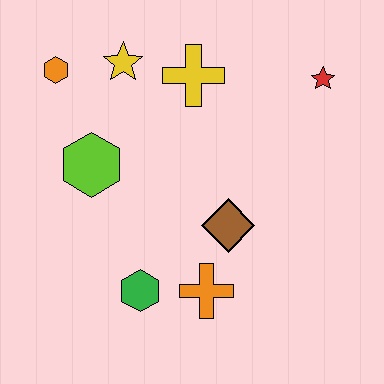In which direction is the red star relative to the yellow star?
The red star is to the right of the yellow star.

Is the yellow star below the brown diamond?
No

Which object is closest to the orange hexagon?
The yellow star is closest to the orange hexagon.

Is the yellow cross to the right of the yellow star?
Yes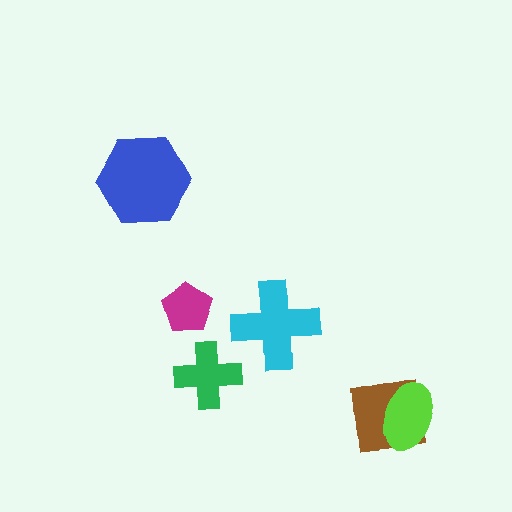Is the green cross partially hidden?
No, no other shape covers it.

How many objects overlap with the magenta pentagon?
0 objects overlap with the magenta pentagon.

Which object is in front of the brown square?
The lime ellipse is in front of the brown square.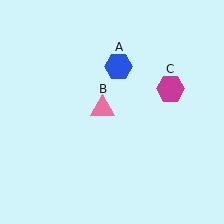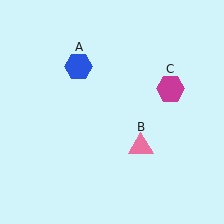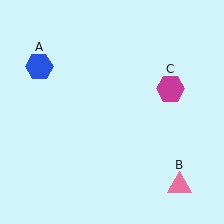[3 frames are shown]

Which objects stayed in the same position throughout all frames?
Magenta hexagon (object C) remained stationary.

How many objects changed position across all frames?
2 objects changed position: blue hexagon (object A), pink triangle (object B).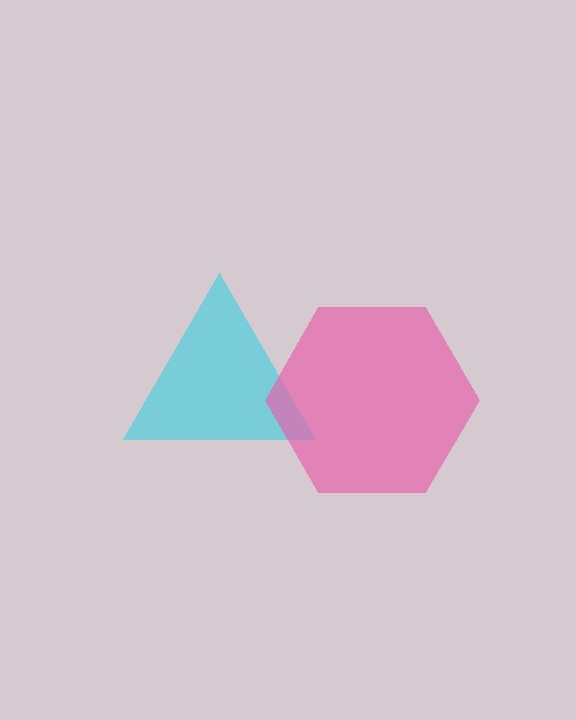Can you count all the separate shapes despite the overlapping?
Yes, there are 2 separate shapes.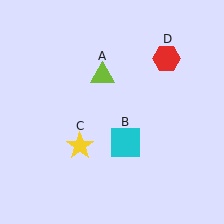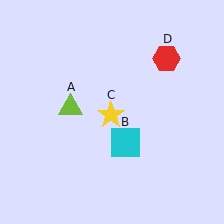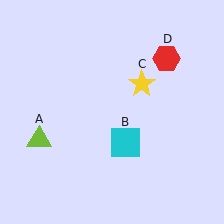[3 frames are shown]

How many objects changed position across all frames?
2 objects changed position: lime triangle (object A), yellow star (object C).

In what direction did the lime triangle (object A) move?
The lime triangle (object A) moved down and to the left.